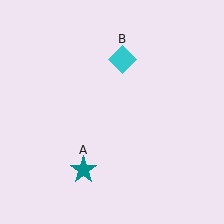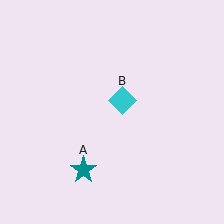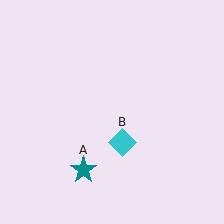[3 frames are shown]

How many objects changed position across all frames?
1 object changed position: cyan diamond (object B).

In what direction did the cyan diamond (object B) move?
The cyan diamond (object B) moved down.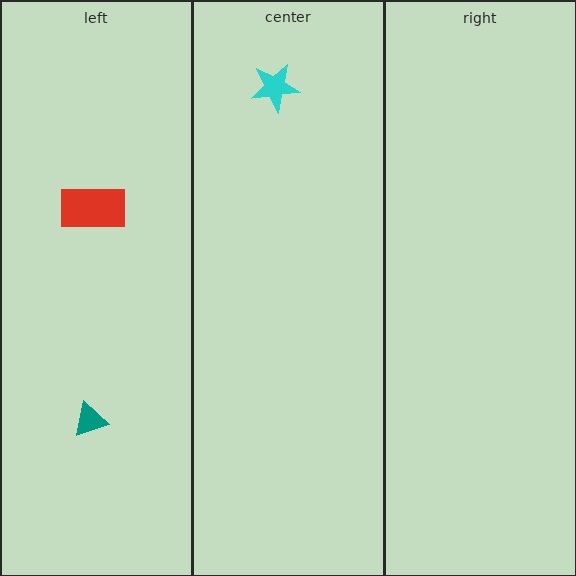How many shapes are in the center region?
1.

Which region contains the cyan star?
The center region.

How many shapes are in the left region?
2.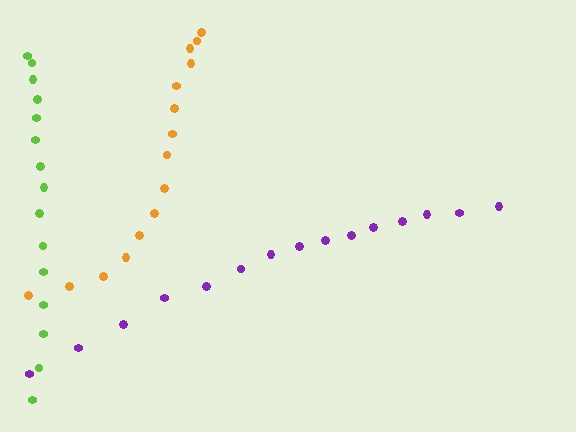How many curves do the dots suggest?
There are 3 distinct paths.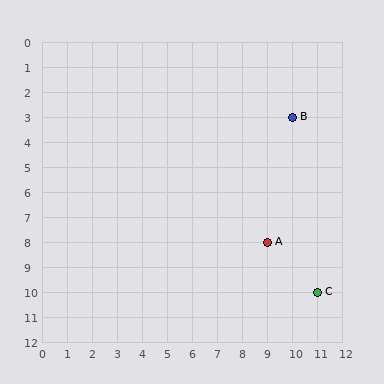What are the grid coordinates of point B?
Point B is at grid coordinates (10, 3).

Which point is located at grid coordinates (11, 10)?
Point C is at (11, 10).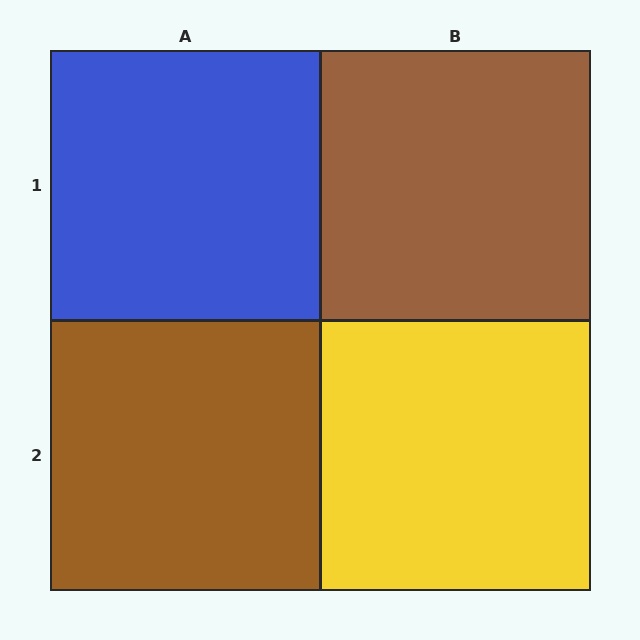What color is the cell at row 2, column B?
Yellow.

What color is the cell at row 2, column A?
Brown.